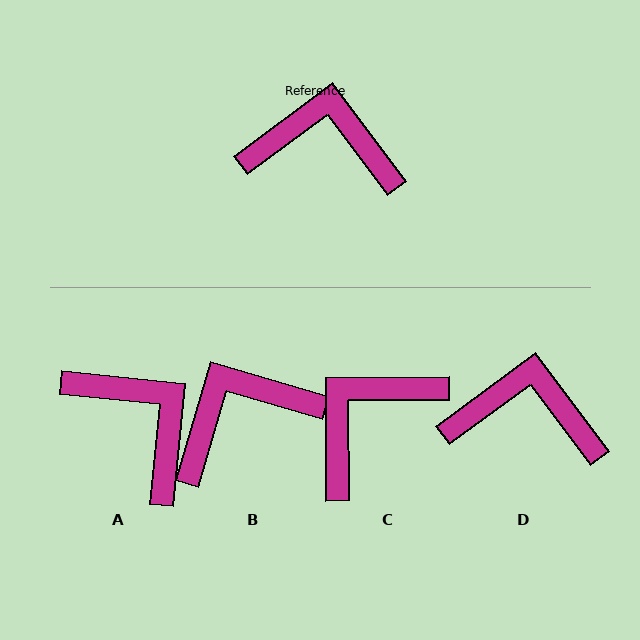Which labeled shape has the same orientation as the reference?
D.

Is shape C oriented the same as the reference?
No, it is off by about 54 degrees.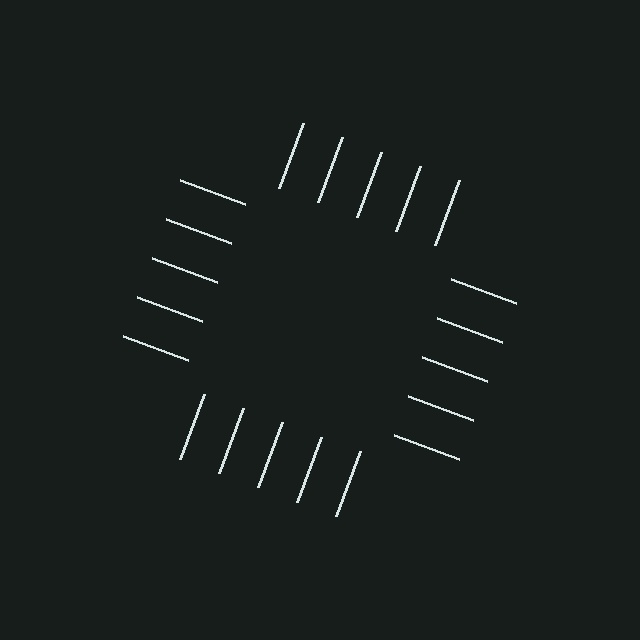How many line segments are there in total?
20 — 5 along each of the 4 edges.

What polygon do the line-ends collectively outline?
An illusory square — the line segments terminate on its edges but no continuous stroke is drawn.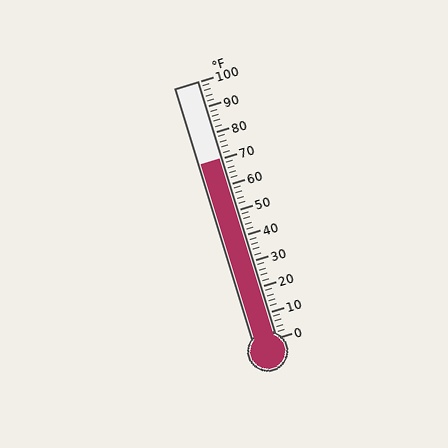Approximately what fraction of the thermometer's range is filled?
The thermometer is filled to approximately 70% of its range.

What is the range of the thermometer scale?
The thermometer scale ranges from 0°F to 100°F.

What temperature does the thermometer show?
The thermometer shows approximately 70°F.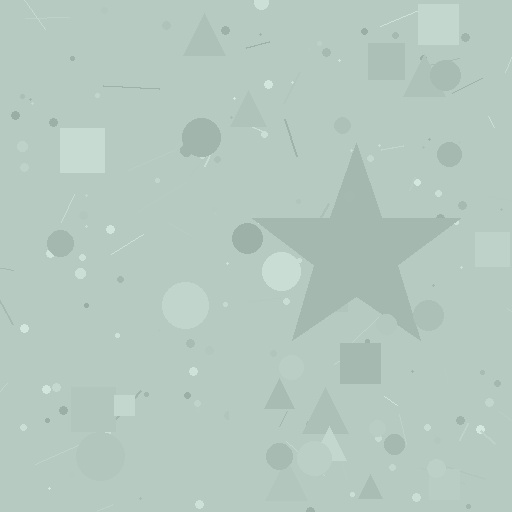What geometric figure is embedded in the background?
A star is embedded in the background.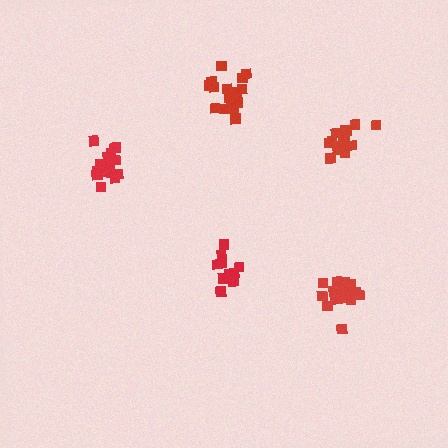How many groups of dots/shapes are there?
There are 5 groups.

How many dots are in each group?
Group 1: 11 dots, Group 2: 14 dots, Group 3: 17 dots, Group 4: 17 dots, Group 5: 17 dots (76 total).